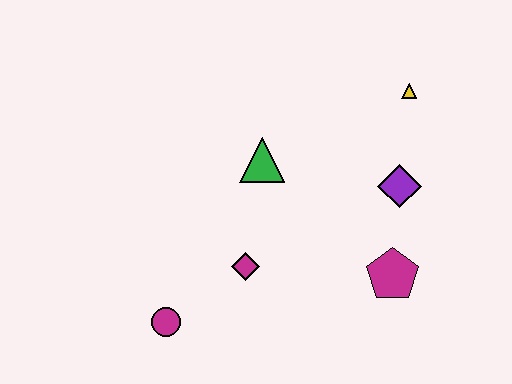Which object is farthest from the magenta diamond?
The yellow triangle is farthest from the magenta diamond.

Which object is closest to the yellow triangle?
The purple diamond is closest to the yellow triangle.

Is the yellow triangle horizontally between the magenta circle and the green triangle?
No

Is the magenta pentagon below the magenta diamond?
Yes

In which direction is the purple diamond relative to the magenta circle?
The purple diamond is to the right of the magenta circle.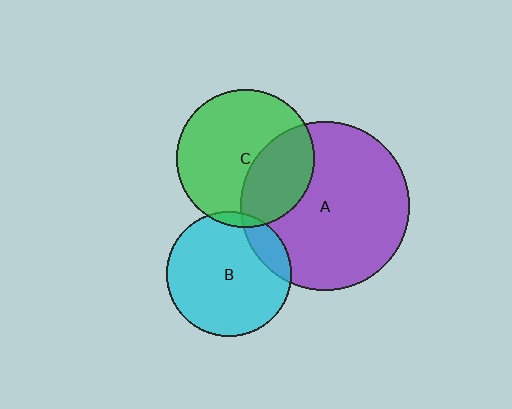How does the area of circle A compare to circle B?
Approximately 1.8 times.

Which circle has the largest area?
Circle A (purple).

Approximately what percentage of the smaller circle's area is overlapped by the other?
Approximately 5%.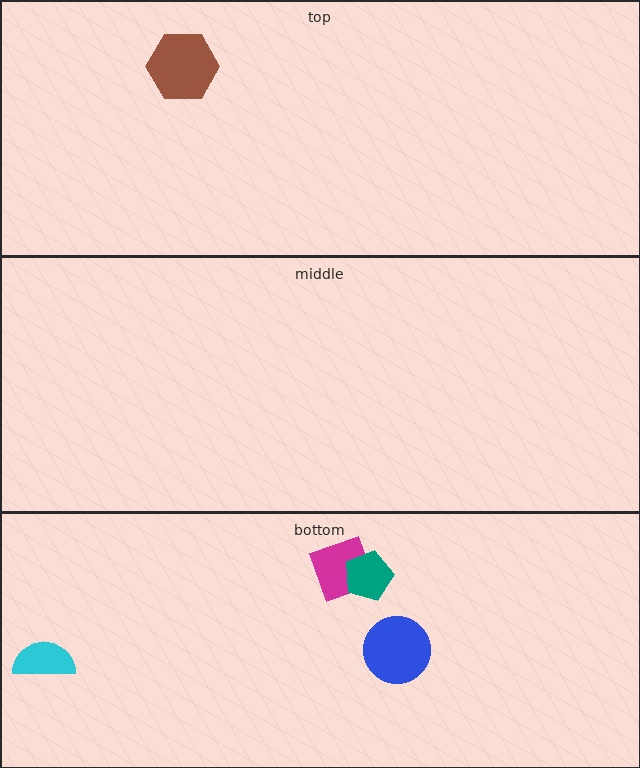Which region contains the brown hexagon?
The top region.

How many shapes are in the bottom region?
4.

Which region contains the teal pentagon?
The bottom region.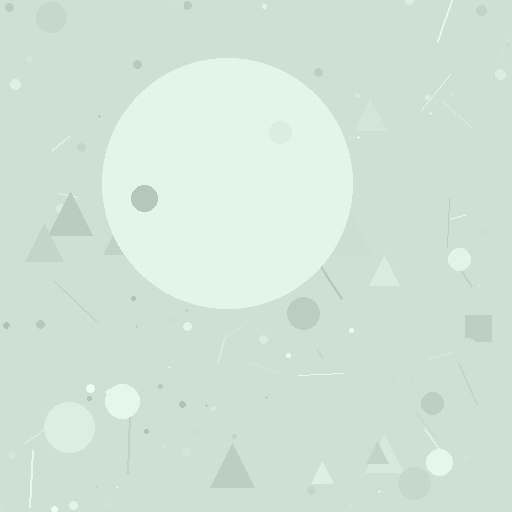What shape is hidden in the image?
A circle is hidden in the image.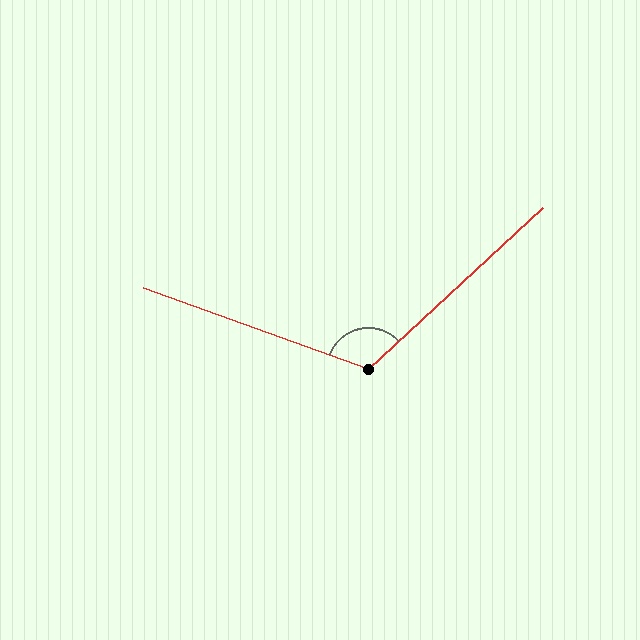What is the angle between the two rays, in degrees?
Approximately 117 degrees.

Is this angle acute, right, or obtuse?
It is obtuse.